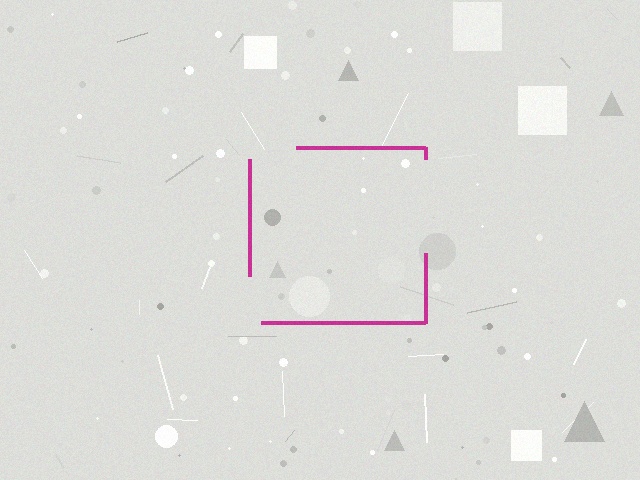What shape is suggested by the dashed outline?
The dashed outline suggests a square.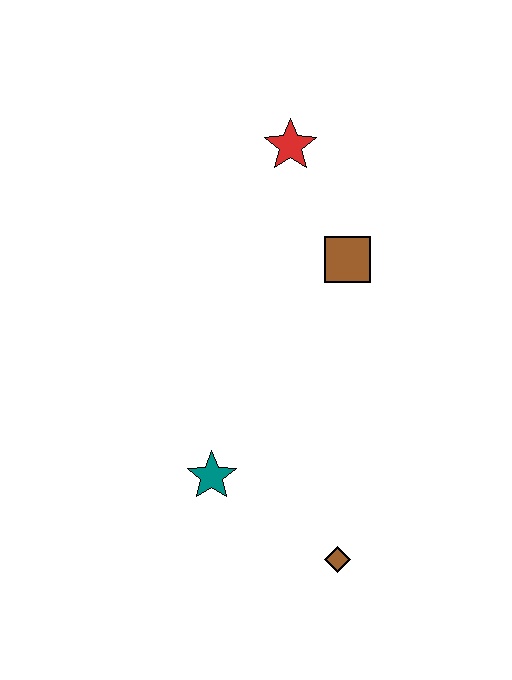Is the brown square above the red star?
No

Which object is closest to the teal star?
The brown diamond is closest to the teal star.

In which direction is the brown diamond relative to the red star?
The brown diamond is below the red star.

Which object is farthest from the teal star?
The red star is farthest from the teal star.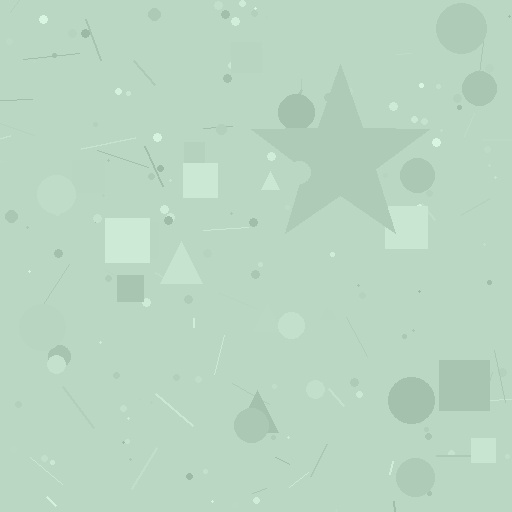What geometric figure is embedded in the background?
A star is embedded in the background.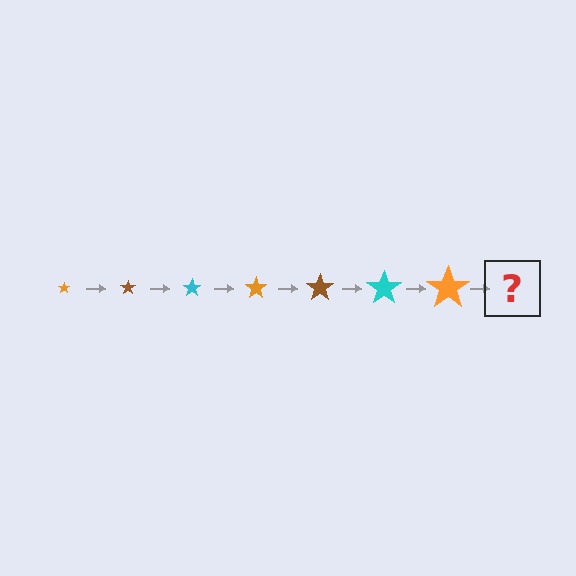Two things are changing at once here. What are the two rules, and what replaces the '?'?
The two rules are that the star grows larger each step and the color cycles through orange, brown, and cyan. The '?' should be a brown star, larger than the previous one.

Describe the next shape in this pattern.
It should be a brown star, larger than the previous one.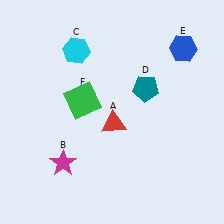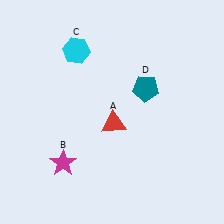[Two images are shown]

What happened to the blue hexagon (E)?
The blue hexagon (E) was removed in Image 2. It was in the top-right area of Image 1.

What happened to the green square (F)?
The green square (F) was removed in Image 2. It was in the top-left area of Image 1.